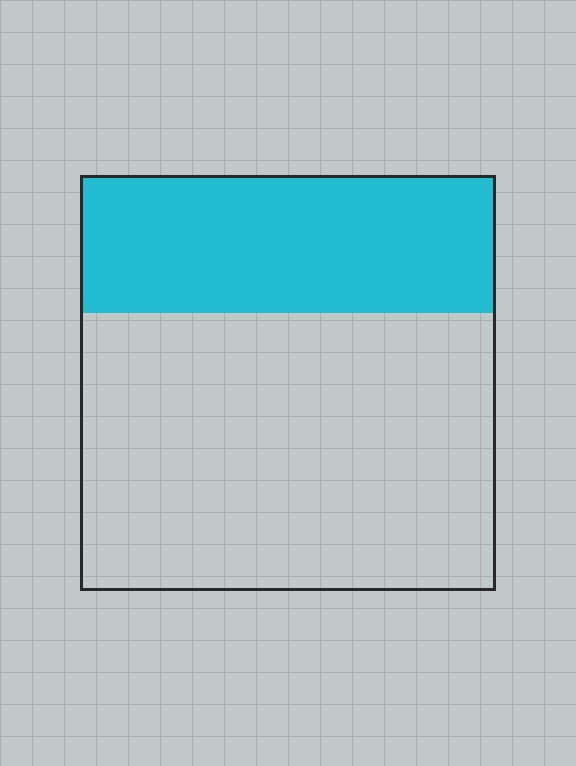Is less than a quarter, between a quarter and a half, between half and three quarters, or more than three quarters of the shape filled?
Between a quarter and a half.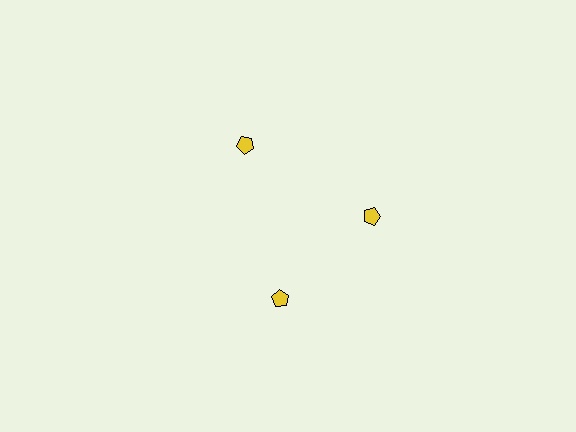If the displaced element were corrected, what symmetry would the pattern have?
It would have 3-fold rotational symmetry — the pattern would map onto itself every 120 degrees.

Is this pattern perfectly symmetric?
No. The 3 yellow pentagons are arranged in a ring, but one element near the 7 o'clock position is rotated out of alignment along the ring, breaking the 3-fold rotational symmetry.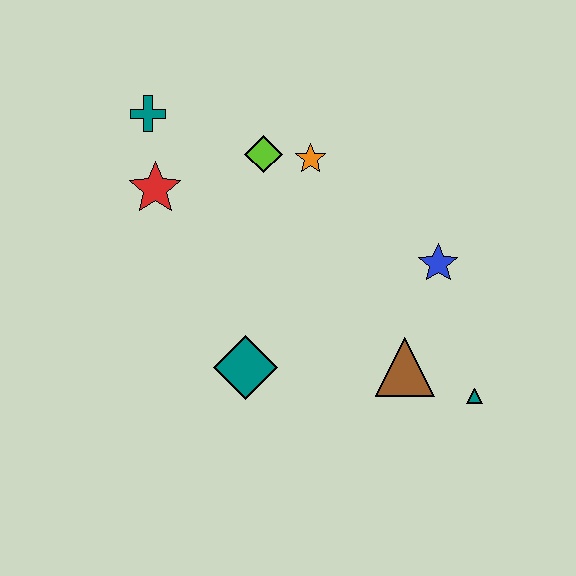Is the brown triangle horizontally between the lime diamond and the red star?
No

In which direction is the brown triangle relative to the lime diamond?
The brown triangle is below the lime diamond.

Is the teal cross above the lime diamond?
Yes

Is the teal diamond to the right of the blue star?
No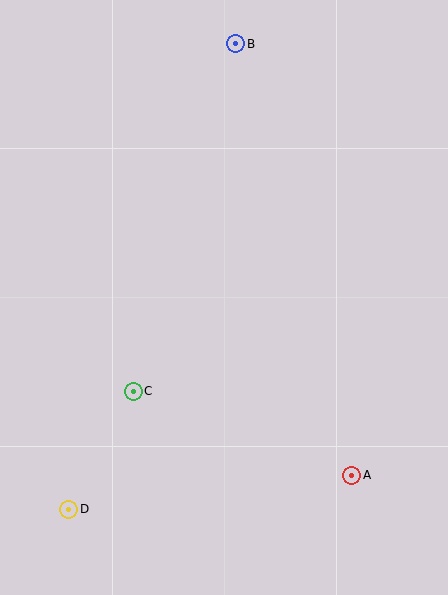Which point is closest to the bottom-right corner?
Point A is closest to the bottom-right corner.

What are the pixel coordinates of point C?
Point C is at (133, 391).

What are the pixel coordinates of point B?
Point B is at (236, 44).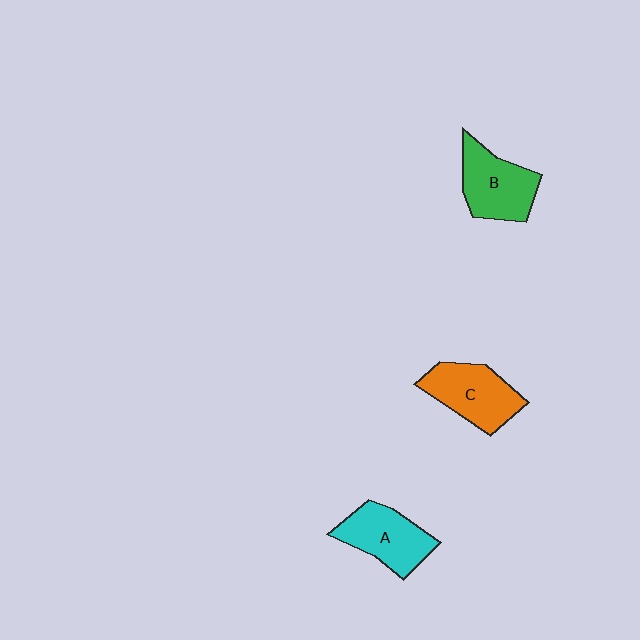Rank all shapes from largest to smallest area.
From largest to smallest: C (orange), B (green), A (cyan).